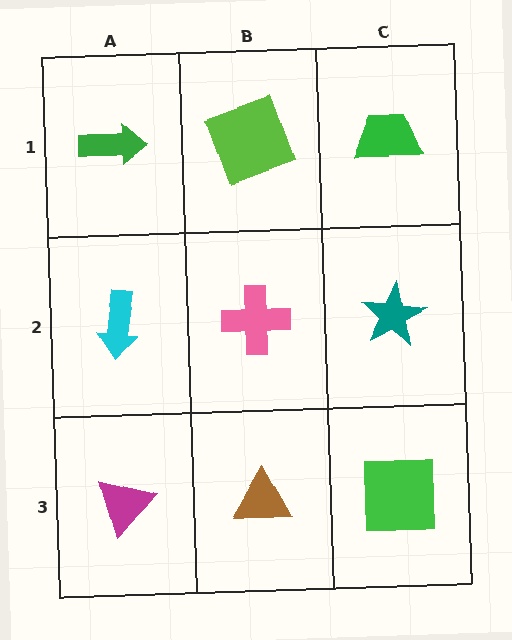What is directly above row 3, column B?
A pink cross.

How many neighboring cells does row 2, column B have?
4.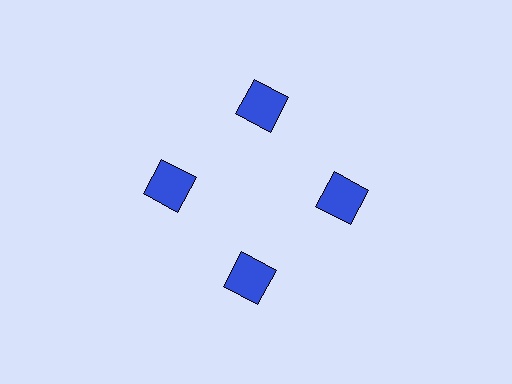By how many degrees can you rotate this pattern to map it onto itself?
The pattern maps onto itself every 90 degrees of rotation.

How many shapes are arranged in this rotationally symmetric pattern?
There are 4 shapes, arranged in 4 groups of 1.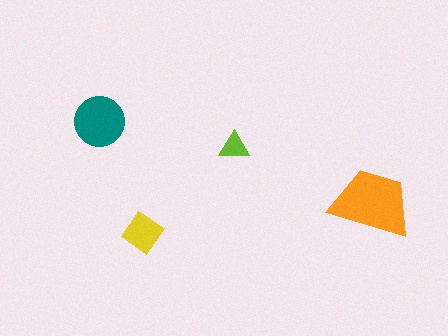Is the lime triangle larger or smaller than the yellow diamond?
Smaller.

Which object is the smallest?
The lime triangle.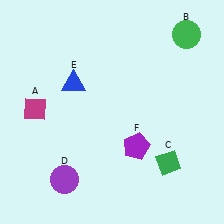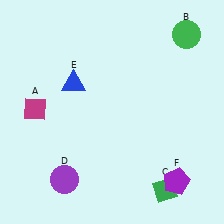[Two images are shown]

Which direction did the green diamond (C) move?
The green diamond (C) moved down.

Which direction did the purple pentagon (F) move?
The purple pentagon (F) moved right.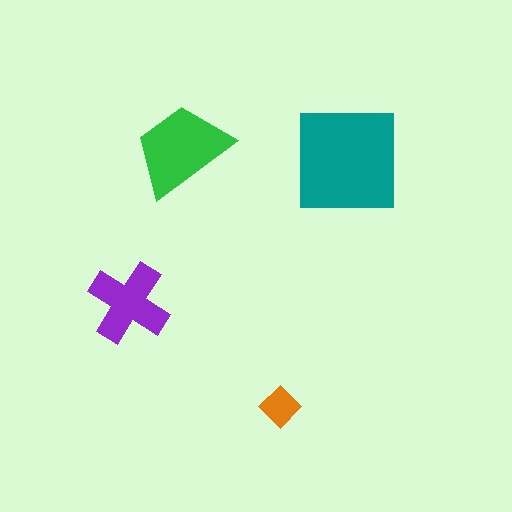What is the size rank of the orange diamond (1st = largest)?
4th.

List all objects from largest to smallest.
The teal square, the green trapezoid, the purple cross, the orange diamond.